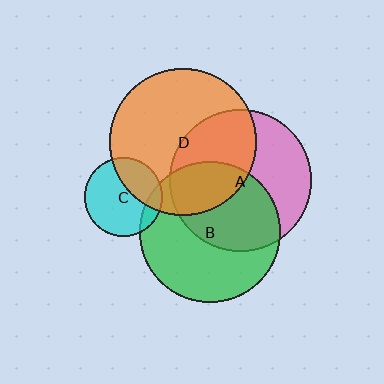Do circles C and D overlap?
Yes.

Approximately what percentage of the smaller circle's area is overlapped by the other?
Approximately 30%.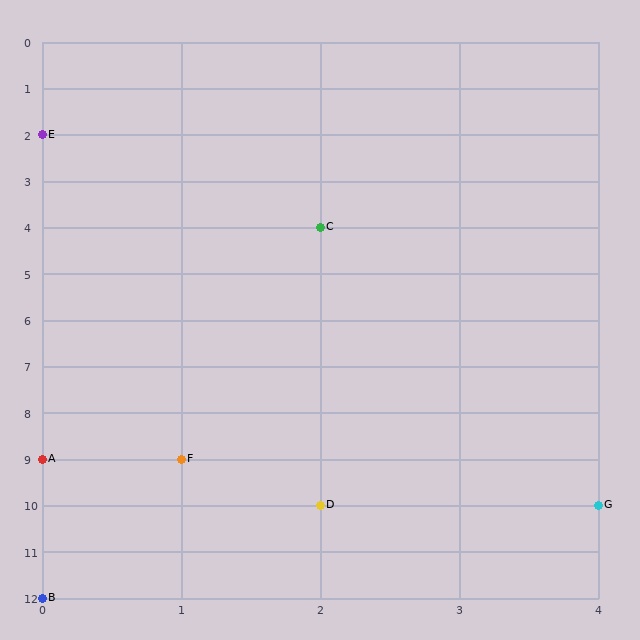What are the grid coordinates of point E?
Point E is at grid coordinates (0, 2).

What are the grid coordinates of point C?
Point C is at grid coordinates (2, 4).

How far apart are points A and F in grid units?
Points A and F are 1 column apart.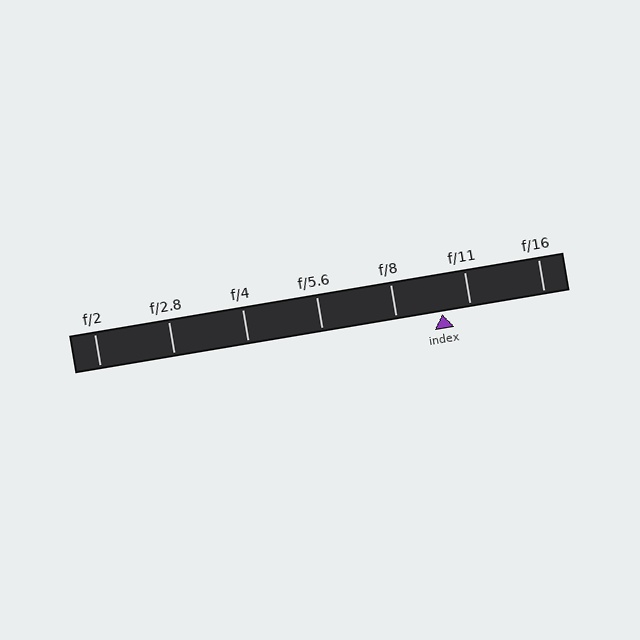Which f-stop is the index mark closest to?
The index mark is closest to f/11.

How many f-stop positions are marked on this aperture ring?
There are 7 f-stop positions marked.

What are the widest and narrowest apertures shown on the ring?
The widest aperture shown is f/2 and the narrowest is f/16.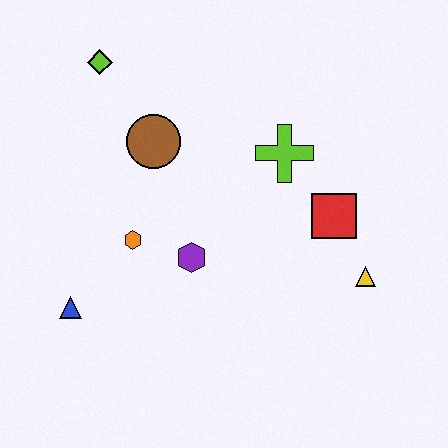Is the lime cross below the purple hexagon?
No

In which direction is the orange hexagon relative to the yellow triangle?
The orange hexagon is to the left of the yellow triangle.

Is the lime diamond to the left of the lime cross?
Yes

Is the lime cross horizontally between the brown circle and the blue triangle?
No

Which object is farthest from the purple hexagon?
The lime diamond is farthest from the purple hexagon.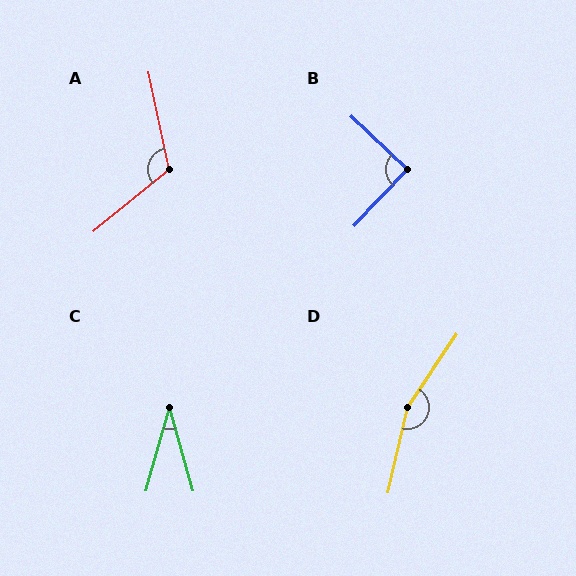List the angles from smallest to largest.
C (32°), B (90°), A (117°), D (159°).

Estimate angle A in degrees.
Approximately 117 degrees.